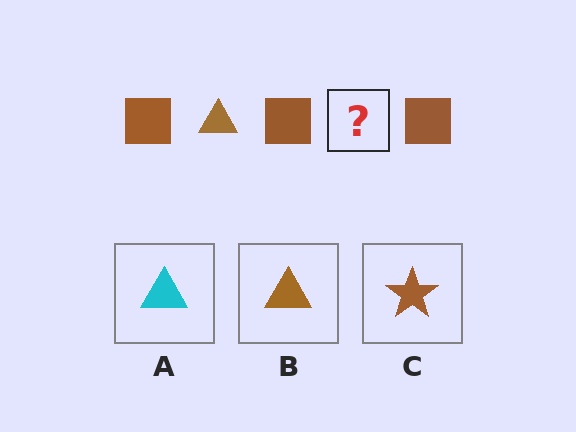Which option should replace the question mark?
Option B.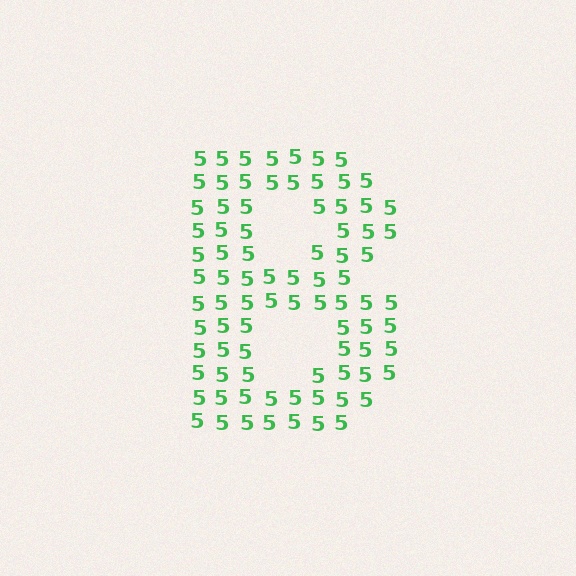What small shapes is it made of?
It is made of small digit 5's.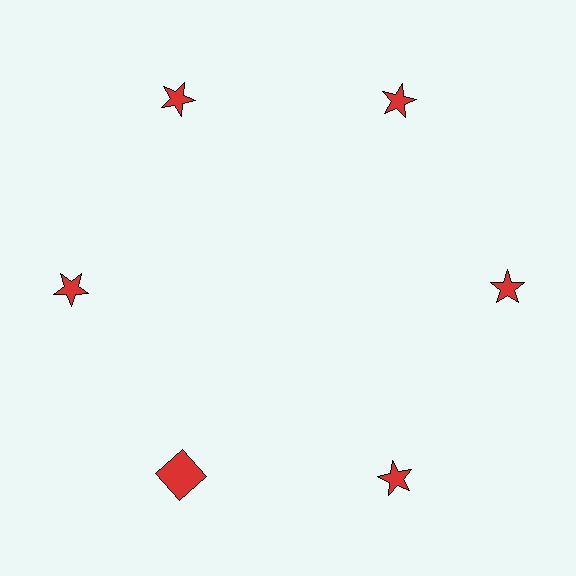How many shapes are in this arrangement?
There are 6 shapes arranged in a ring pattern.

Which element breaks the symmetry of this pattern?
The red square at roughly the 7 o'clock position breaks the symmetry. All other shapes are red stars.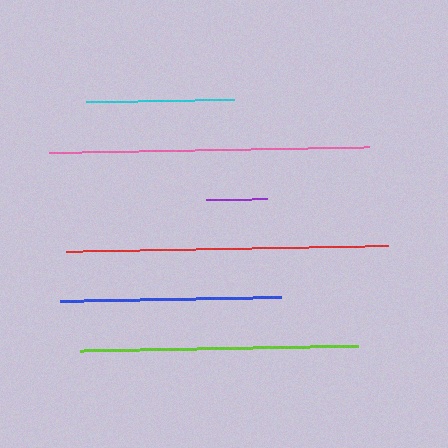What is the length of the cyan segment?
The cyan segment is approximately 147 pixels long.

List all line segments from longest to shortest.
From longest to shortest: red, pink, lime, blue, cyan, purple.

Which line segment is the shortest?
The purple line is the shortest at approximately 61 pixels.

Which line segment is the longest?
The red line is the longest at approximately 323 pixels.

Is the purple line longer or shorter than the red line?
The red line is longer than the purple line.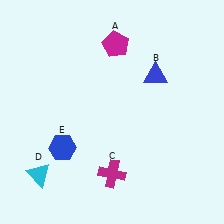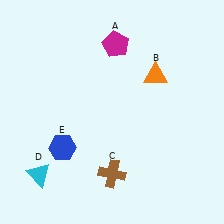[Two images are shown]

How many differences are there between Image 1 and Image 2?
There are 2 differences between the two images.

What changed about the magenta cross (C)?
In Image 1, C is magenta. In Image 2, it changed to brown.